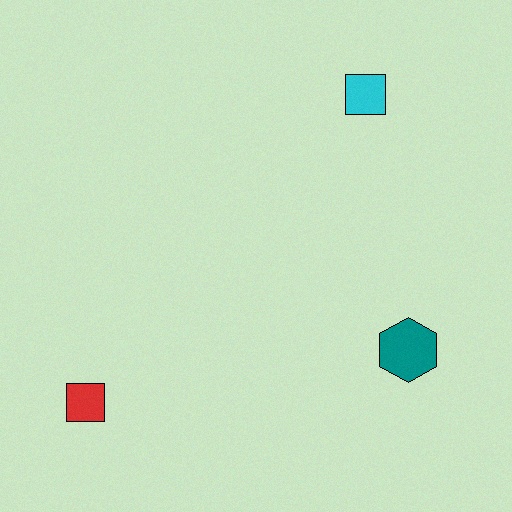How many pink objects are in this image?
There are no pink objects.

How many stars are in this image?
There are no stars.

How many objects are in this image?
There are 3 objects.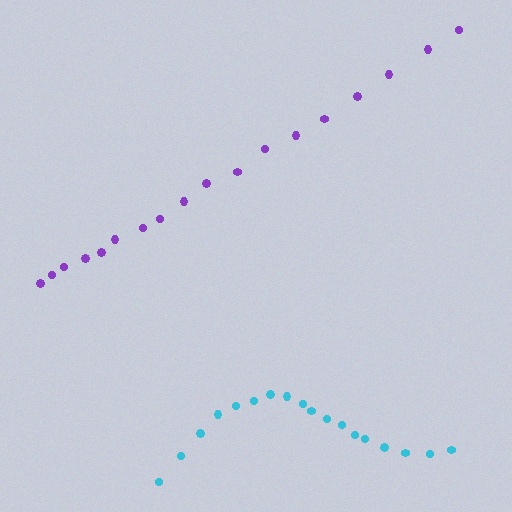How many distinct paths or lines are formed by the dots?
There are 2 distinct paths.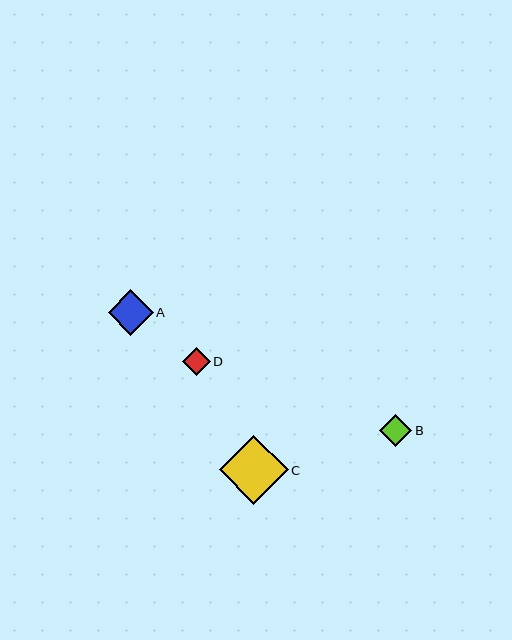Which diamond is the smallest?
Diamond D is the smallest with a size of approximately 28 pixels.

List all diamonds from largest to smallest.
From largest to smallest: C, A, B, D.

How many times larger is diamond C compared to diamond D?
Diamond C is approximately 2.5 times the size of diamond D.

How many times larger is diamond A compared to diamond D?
Diamond A is approximately 1.6 times the size of diamond D.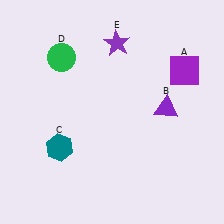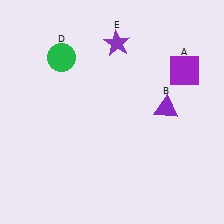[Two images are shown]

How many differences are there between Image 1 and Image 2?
There is 1 difference between the two images.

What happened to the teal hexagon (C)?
The teal hexagon (C) was removed in Image 2. It was in the bottom-left area of Image 1.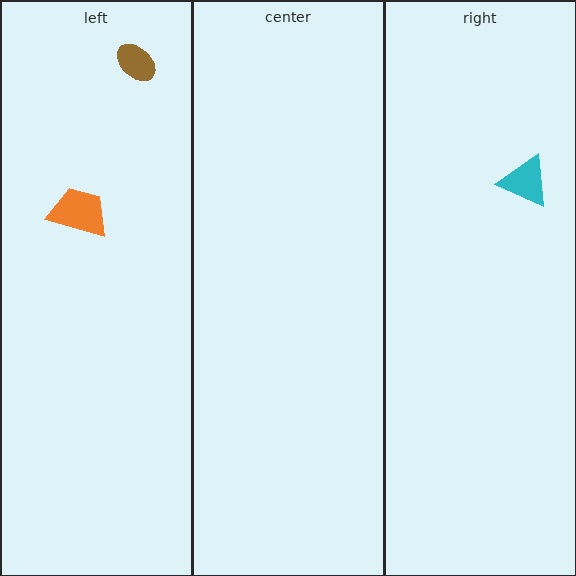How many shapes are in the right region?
1.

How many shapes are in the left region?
2.